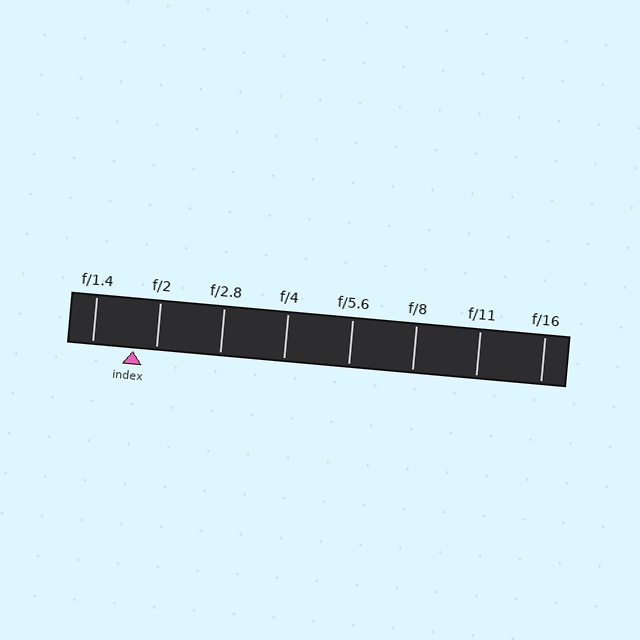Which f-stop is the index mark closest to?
The index mark is closest to f/2.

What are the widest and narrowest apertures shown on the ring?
The widest aperture shown is f/1.4 and the narrowest is f/16.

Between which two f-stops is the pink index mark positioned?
The index mark is between f/1.4 and f/2.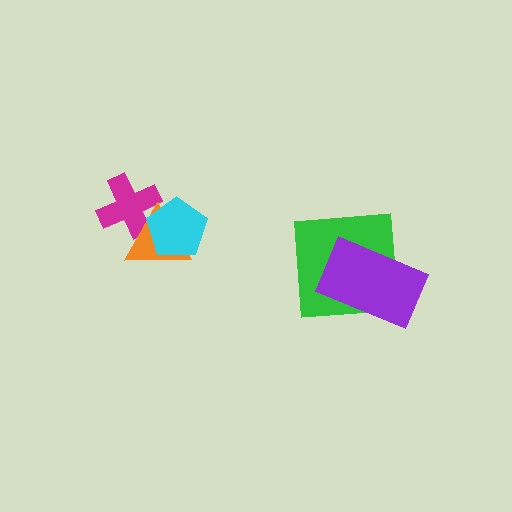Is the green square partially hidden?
Yes, it is partially covered by another shape.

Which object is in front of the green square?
The purple rectangle is in front of the green square.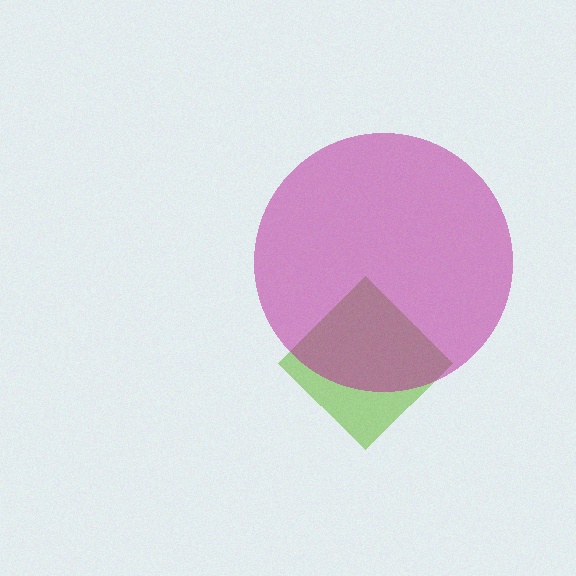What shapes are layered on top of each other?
The layered shapes are: a lime diamond, a magenta circle.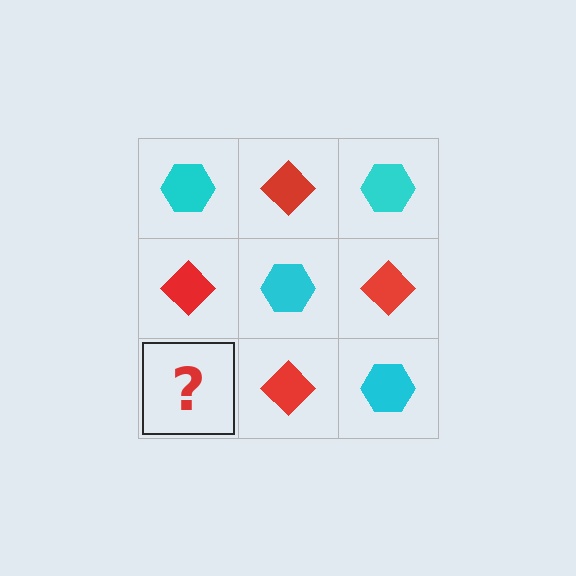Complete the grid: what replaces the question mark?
The question mark should be replaced with a cyan hexagon.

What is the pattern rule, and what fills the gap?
The rule is that it alternates cyan hexagon and red diamond in a checkerboard pattern. The gap should be filled with a cyan hexagon.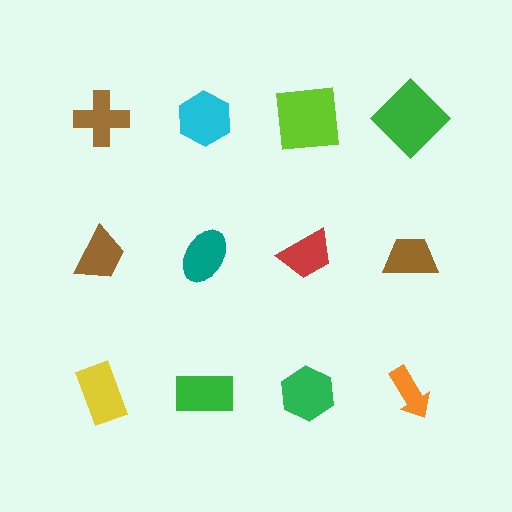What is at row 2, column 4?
A brown trapezoid.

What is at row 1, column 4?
A green diamond.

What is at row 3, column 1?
A yellow rectangle.